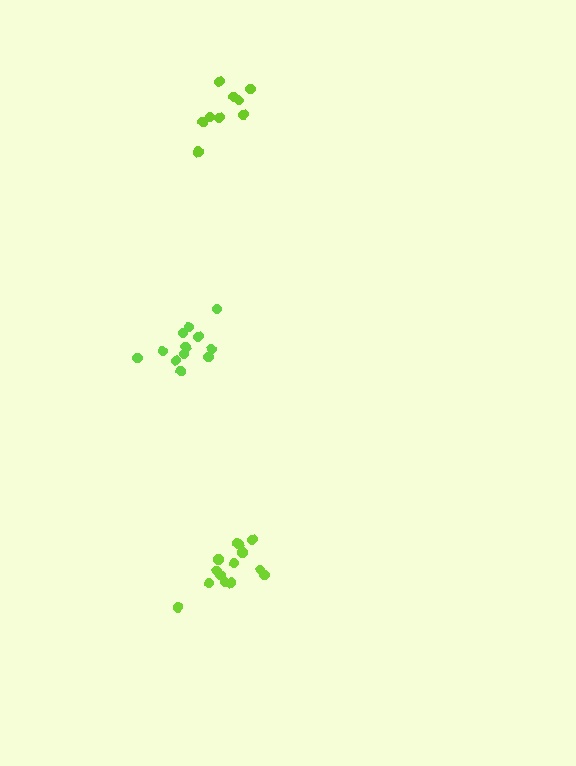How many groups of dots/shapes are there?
There are 3 groups.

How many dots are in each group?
Group 1: 12 dots, Group 2: 14 dots, Group 3: 9 dots (35 total).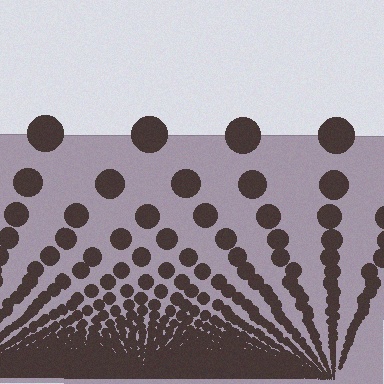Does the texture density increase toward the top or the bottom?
Density increases toward the bottom.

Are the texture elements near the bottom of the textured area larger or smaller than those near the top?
Smaller. The gradient is inverted — elements near the bottom are smaller and denser.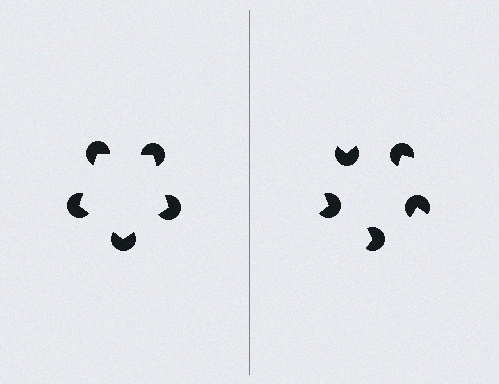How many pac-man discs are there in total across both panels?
10 — 5 on each side.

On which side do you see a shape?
An illusory pentagon appears on the left side. On the right side the wedge cuts are rotated, so no coherent shape forms.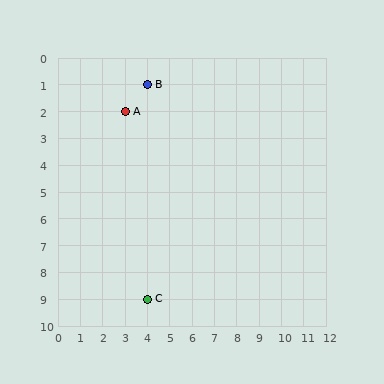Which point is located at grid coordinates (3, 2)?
Point A is at (3, 2).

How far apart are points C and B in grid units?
Points C and B are 8 rows apart.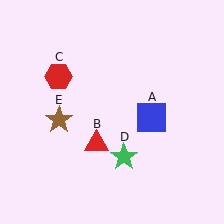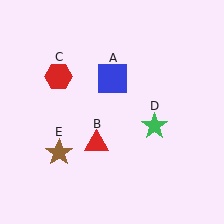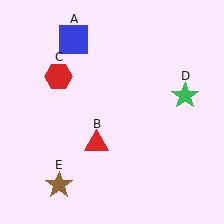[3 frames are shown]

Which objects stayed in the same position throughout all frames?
Red triangle (object B) and red hexagon (object C) remained stationary.